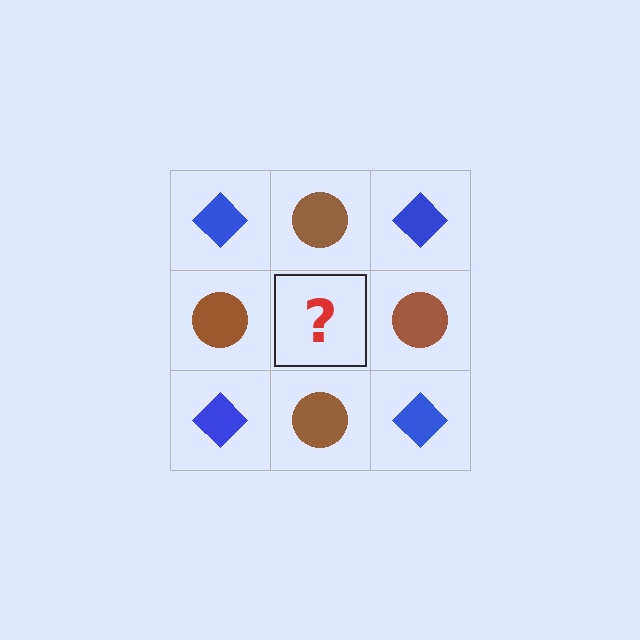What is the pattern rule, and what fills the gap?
The rule is that it alternates blue diamond and brown circle in a checkerboard pattern. The gap should be filled with a blue diamond.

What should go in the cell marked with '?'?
The missing cell should contain a blue diamond.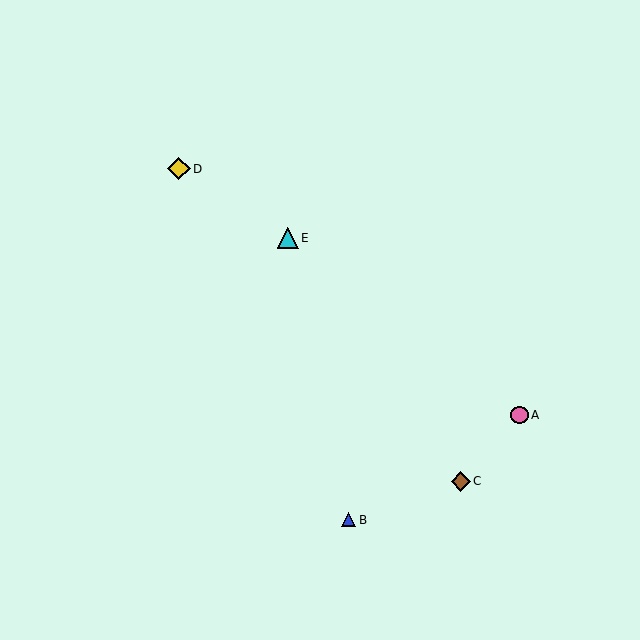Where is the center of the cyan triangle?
The center of the cyan triangle is at (288, 238).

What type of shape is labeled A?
Shape A is a pink circle.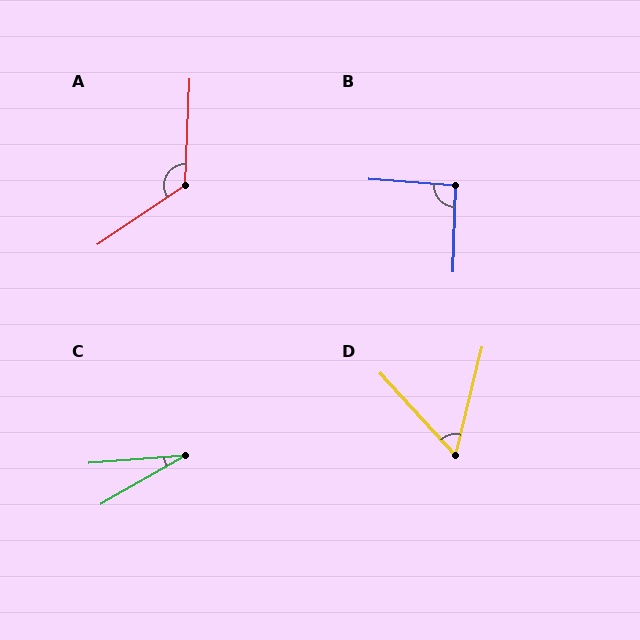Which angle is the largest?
A, at approximately 126 degrees.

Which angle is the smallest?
C, at approximately 25 degrees.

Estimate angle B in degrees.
Approximately 93 degrees.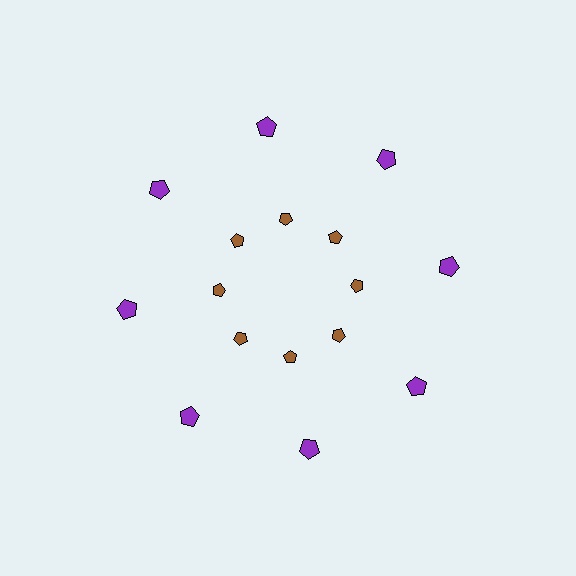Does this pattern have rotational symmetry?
Yes, this pattern has 8-fold rotational symmetry. It looks the same after rotating 45 degrees around the center.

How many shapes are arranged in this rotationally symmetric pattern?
There are 16 shapes, arranged in 8 groups of 2.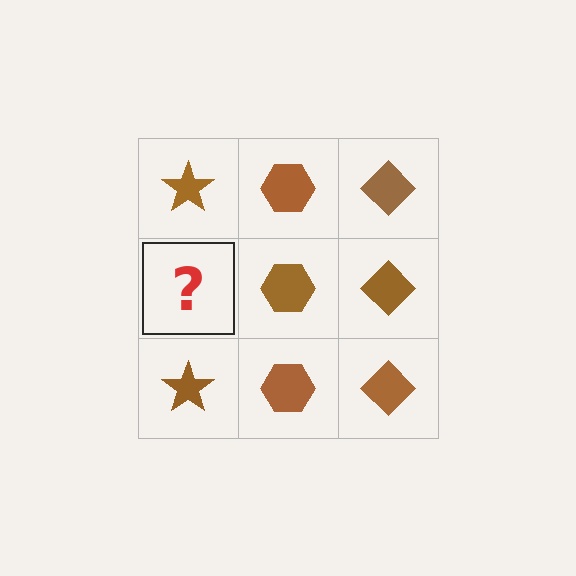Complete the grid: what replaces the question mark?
The question mark should be replaced with a brown star.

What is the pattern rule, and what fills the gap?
The rule is that each column has a consistent shape. The gap should be filled with a brown star.